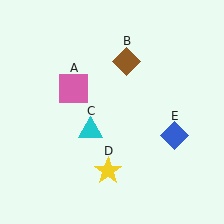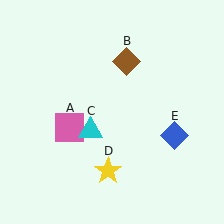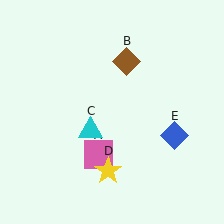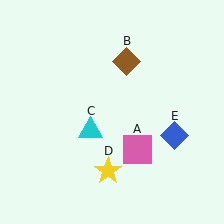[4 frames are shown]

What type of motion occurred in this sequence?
The pink square (object A) rotated counterclockwise around the center of the scene.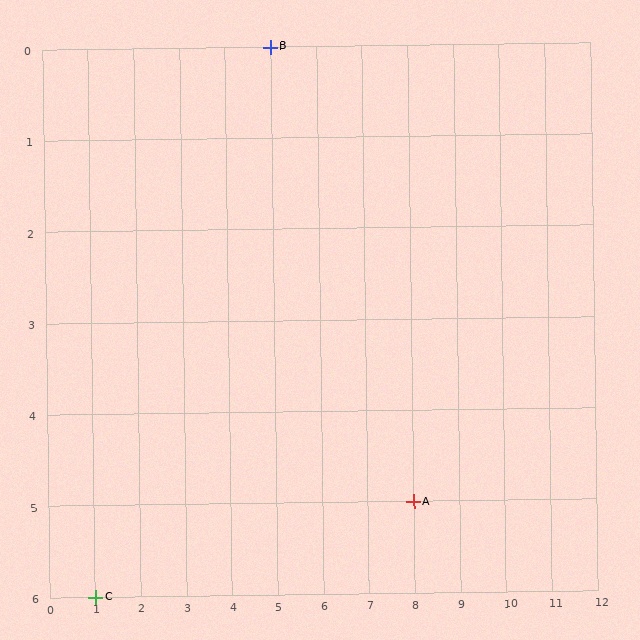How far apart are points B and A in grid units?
Points B and A are 3 columns and 5 rows apart (about 5.8 grid units diagonally).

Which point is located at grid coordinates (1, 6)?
Point C is at (1, 6).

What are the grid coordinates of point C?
Point C is at grid coordinates (1, 6).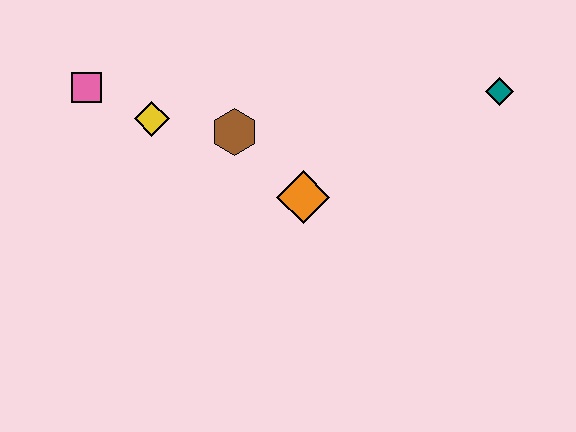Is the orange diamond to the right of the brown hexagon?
Yes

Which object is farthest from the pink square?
The teal diamond is farthest from the pink square.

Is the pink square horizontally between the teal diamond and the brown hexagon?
No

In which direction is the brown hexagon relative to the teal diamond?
The brown hexagon is to the left of the teal diamond.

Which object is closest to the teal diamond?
The orange diamond is closest to the teal diamond.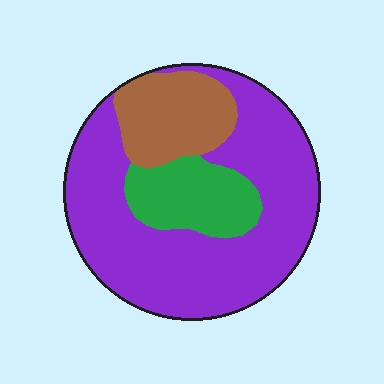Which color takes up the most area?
Purple, at roughly 65%.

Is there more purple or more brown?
Purple.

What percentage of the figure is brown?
Brown takes up about one sixth (1/6) of the figure.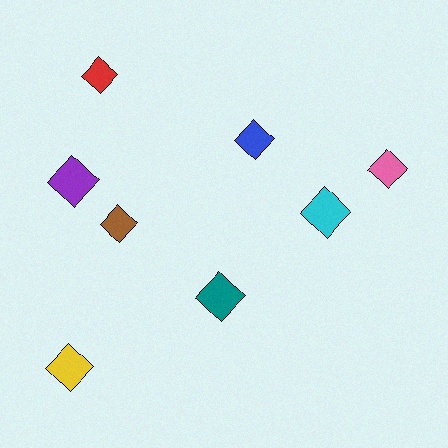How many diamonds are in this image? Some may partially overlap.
There are 8 diamonds.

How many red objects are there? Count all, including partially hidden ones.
There is 1 red object.